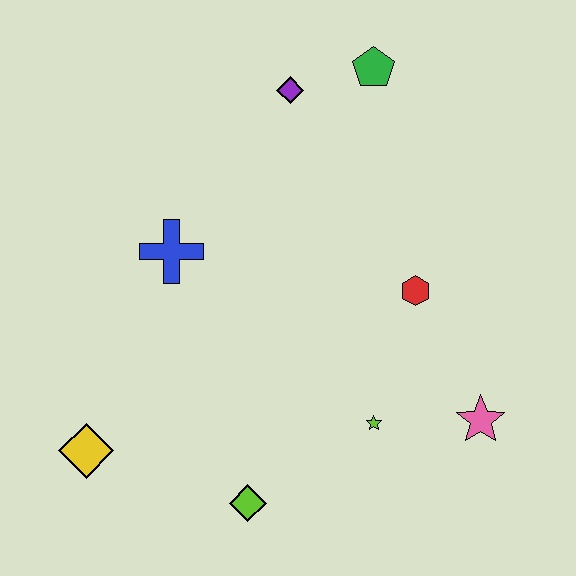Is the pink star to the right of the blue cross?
Yes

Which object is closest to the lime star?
The pink star is closest to the lime star.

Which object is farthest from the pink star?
The yellow diamond is farthest from the pink star.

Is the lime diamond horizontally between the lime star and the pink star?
No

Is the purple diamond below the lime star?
No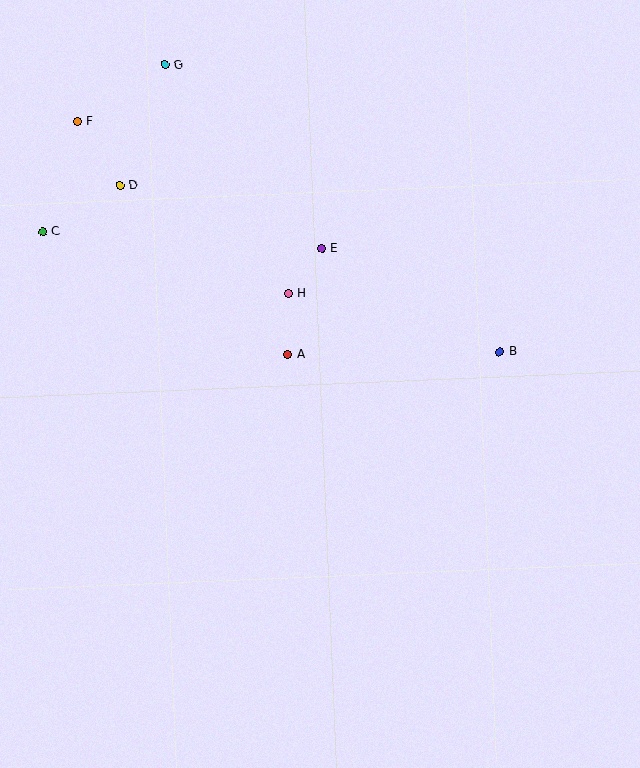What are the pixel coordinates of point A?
Point A is at (288, 355).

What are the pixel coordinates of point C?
Point C is at (43, 232).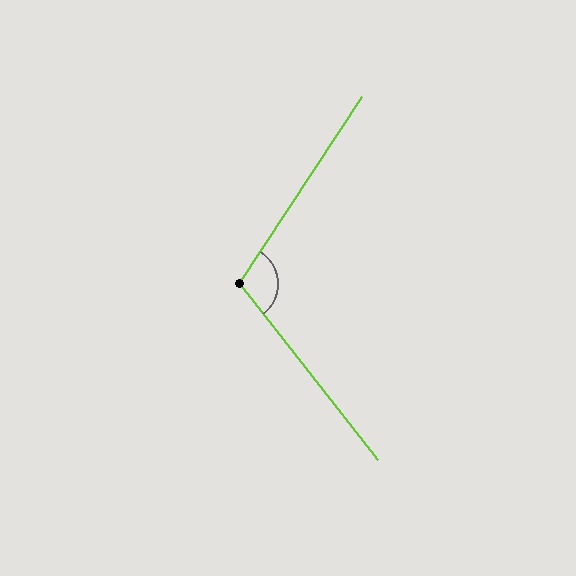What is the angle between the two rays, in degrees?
Approximately 109 degrees.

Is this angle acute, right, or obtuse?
It is obtuse.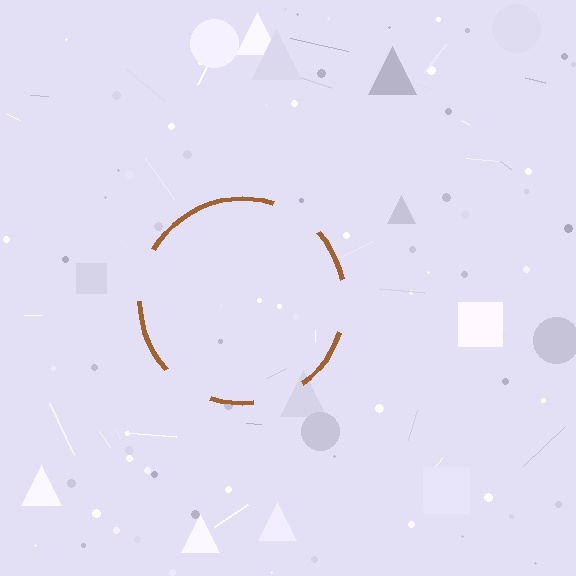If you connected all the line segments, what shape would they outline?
They would outline a circle.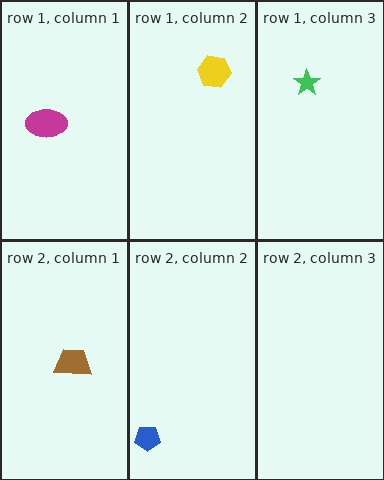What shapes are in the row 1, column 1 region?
The magenta ellipse.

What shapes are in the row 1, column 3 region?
The green star.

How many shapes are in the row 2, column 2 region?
1.